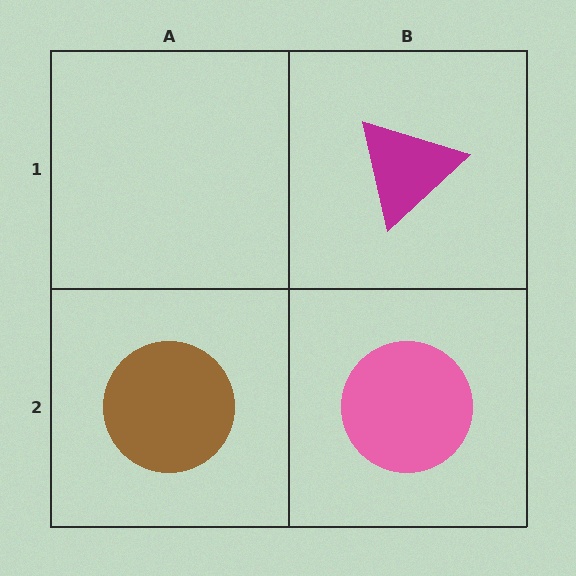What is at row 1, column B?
A magenta triangle.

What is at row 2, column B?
A pink circle.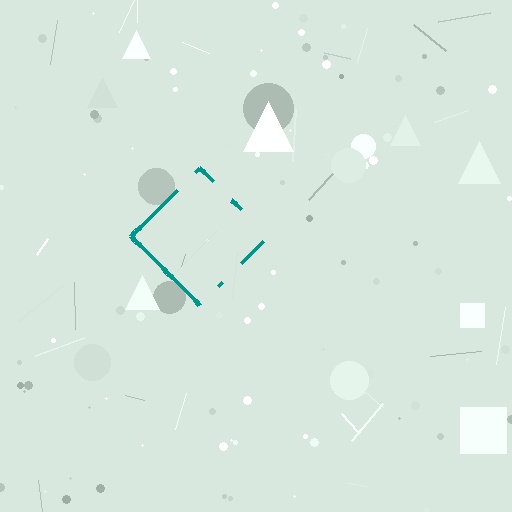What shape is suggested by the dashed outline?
The dashed outline suggests a diamond.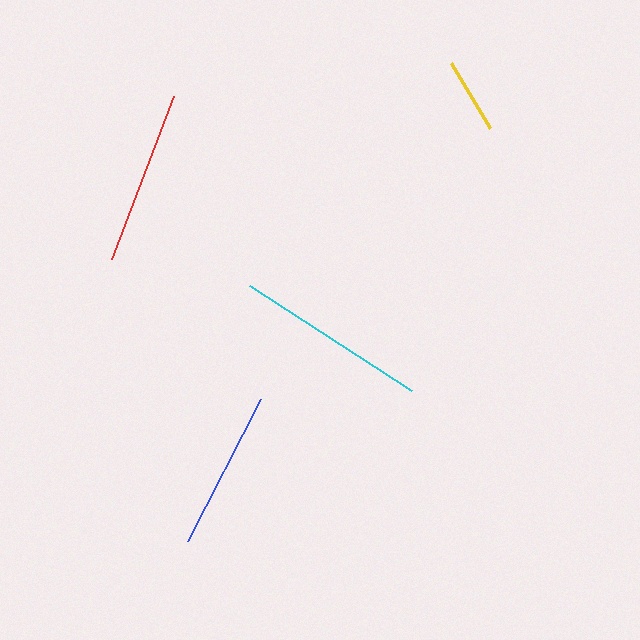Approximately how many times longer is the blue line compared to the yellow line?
The blue line is approximately 2.1 times the length of the yellow line.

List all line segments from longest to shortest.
From longest to shortest: cyan, red, blue, yellow.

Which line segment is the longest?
The cyan line is the longest at approximately 193 pixels.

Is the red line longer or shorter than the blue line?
The red line is longer than the blue line.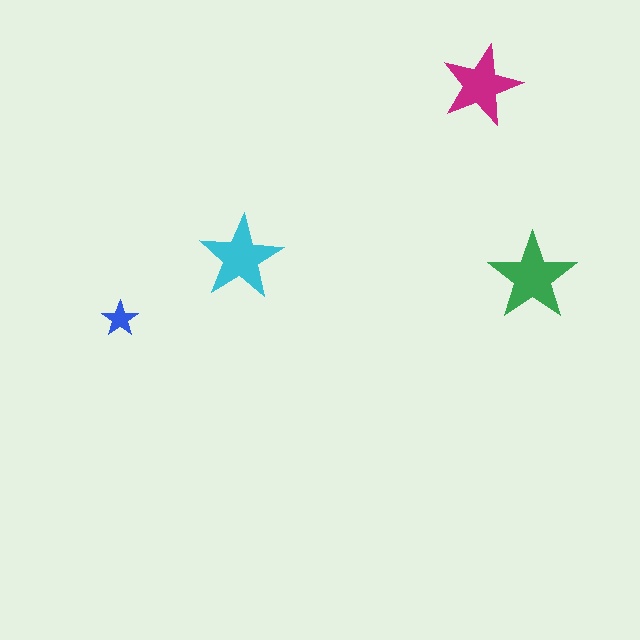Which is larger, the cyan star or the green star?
The green one.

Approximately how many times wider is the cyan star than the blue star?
About 2.5 times wider.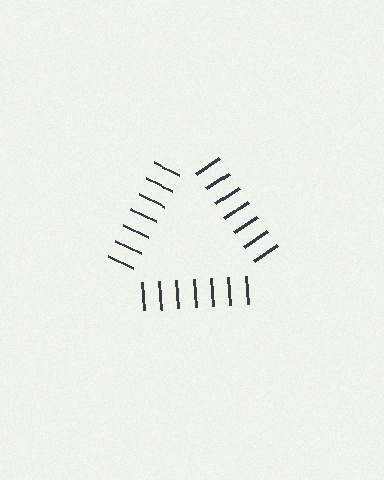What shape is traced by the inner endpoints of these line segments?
An illusory triangle — the line segments terminate on its edges but no continuous stroke is drawn.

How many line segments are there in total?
21 — 7 along each of the 3 edges.